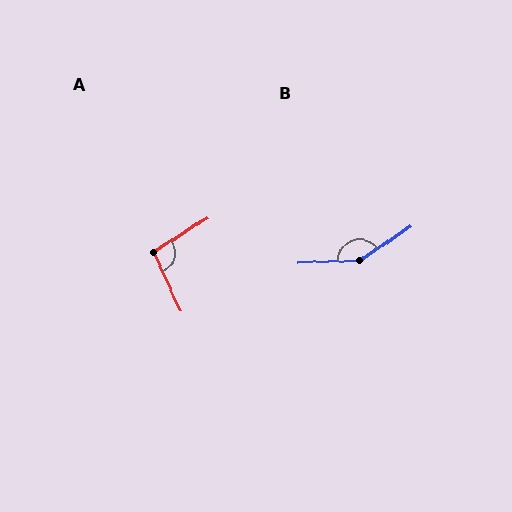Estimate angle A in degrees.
Approximately 97 degrees.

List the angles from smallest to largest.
A (97°), B (148°).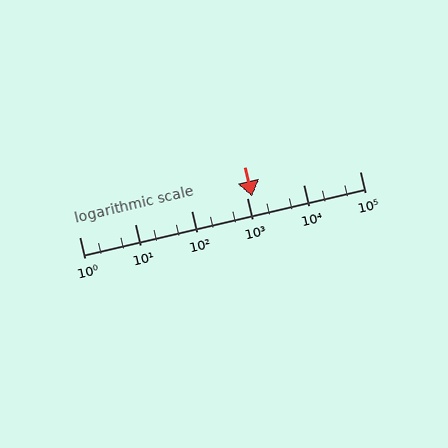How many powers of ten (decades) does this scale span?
The scale spans 5 decades, from 1 to 100000.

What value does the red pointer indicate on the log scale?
The pointer indicates approximately 1200.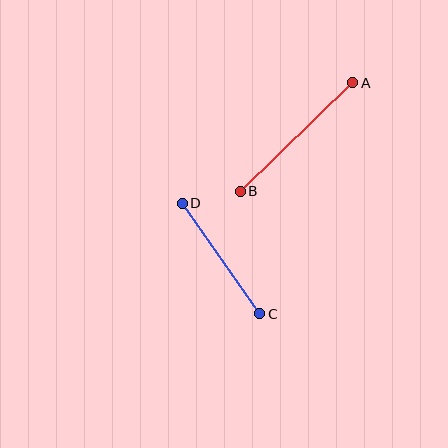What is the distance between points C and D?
The distance is approximately 135 pixels.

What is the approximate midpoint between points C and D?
The midpoint is at approximately (221, 259) pixels.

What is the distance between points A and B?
The distance is approximately 156 pixels.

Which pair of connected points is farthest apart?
Points A and B are farthest apart.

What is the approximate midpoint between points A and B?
The midpoint is at approximately (296, 137) pixels.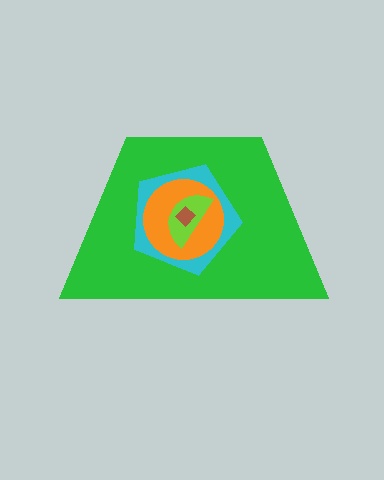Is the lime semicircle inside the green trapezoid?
Yes.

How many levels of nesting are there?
5.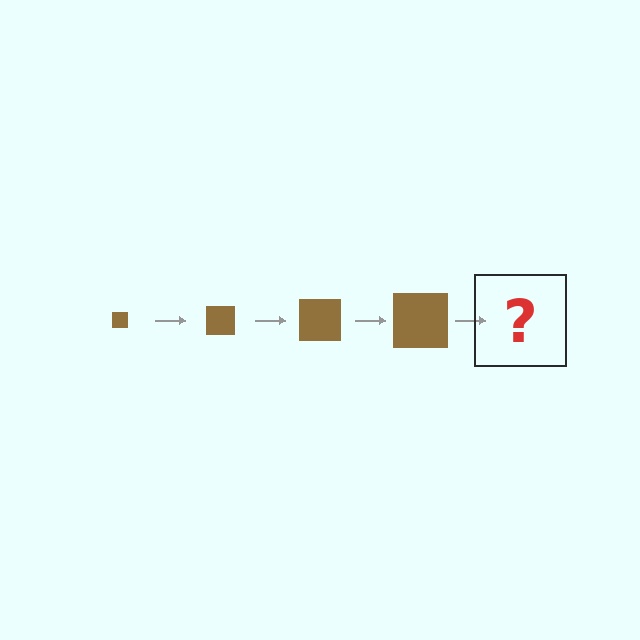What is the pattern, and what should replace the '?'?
The pattern is that the square gets progressively larger each step. The '?' should be a brown square, larger than the previous one.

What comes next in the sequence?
The next element should be a brown square, larger than the previous one.